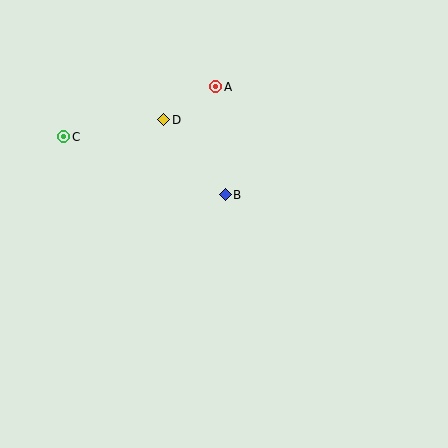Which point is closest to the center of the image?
Point B at (225, 195) is closest to the center.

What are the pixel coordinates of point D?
Point D is at (164, 120).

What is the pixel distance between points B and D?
The distance between B and D is 97 pixels.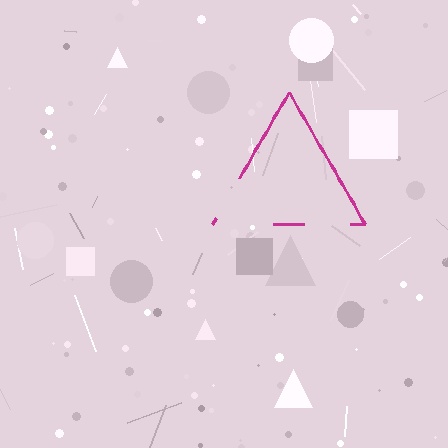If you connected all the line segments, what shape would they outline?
They would outline a triangle.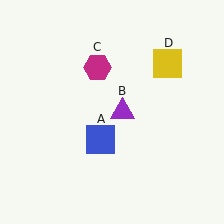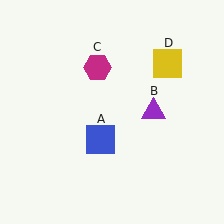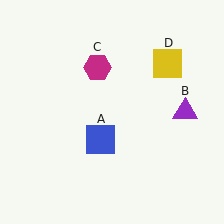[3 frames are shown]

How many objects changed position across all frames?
1 object changed position: purple triangle (object B).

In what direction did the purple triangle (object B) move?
The purple triangle (object B) moved right.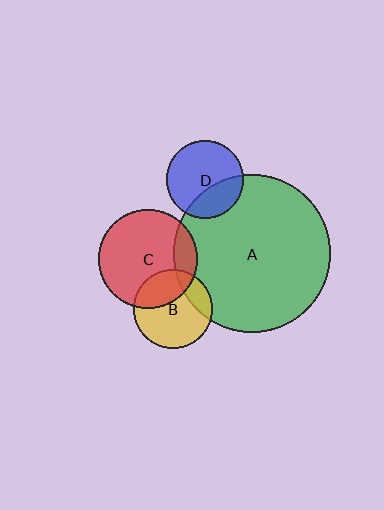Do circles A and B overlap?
Yes.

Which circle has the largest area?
Circle A (green).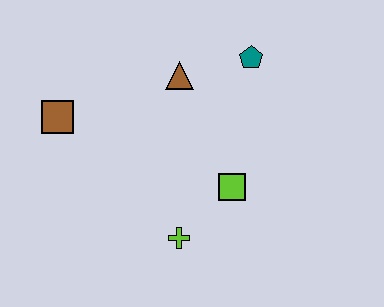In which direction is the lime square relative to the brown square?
The lime square is to the right of the brown square.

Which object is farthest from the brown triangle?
The lime cross is farthest from the brown triangle.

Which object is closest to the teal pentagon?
The brown triangle is closest to the teal pentagon.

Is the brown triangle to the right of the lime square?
No